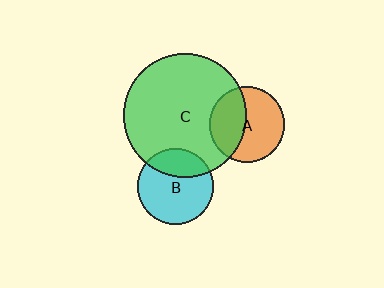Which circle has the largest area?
Circle C (green).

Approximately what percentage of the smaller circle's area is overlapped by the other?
Approximately 30%.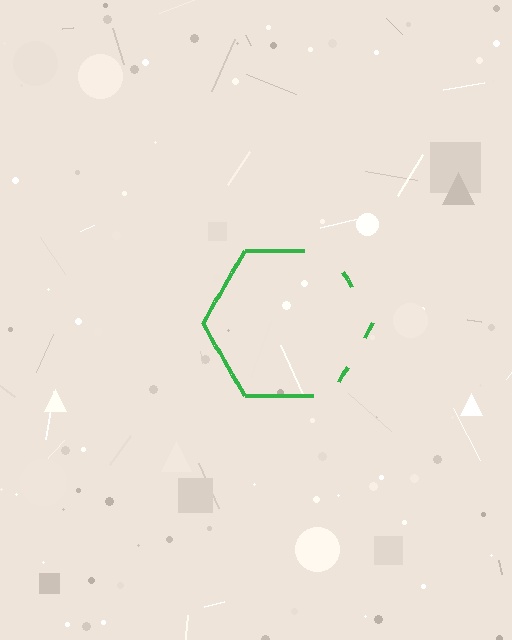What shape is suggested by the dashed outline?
The dashed outline suggests a hexagon.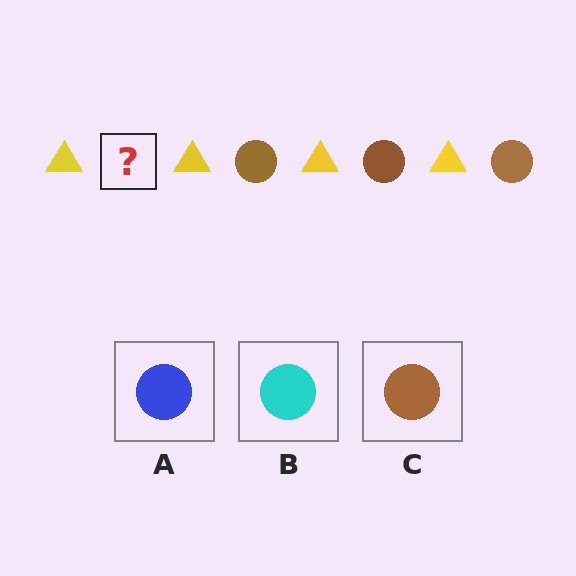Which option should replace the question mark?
Option C.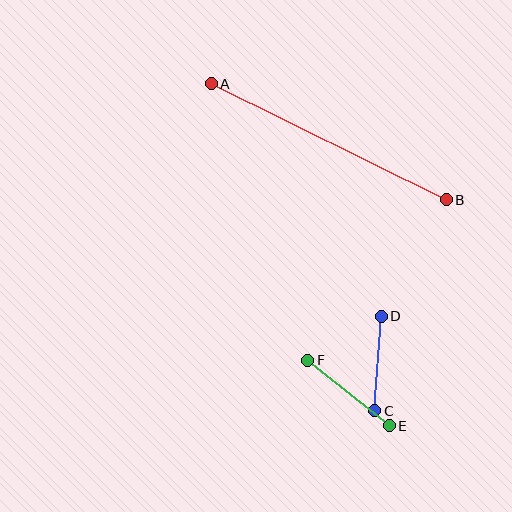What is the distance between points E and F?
The distance is approximately 104 pixels.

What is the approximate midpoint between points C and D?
The midpoint is at approximately (378, 364) pixels.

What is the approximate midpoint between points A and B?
The midpoint is at approximately (329, 142) pixels.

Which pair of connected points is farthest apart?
Points A and B are farthest apart.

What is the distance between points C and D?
The distance is approximately 95 pixels.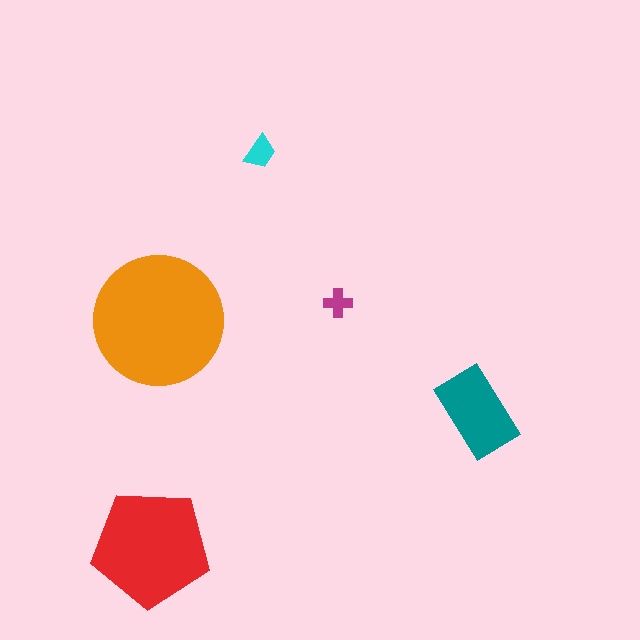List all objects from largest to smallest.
The orange circle, the red pentagon, the teal rectangle, the cyan trapezoid, the magenta cross.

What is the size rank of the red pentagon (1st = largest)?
2nd.